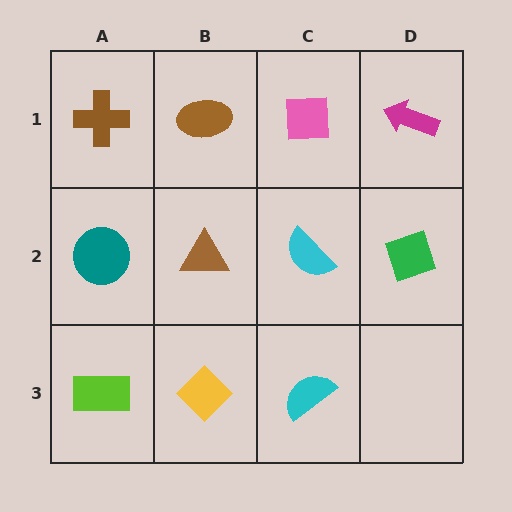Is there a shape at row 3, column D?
No, that cell is empty.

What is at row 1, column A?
A brown cross.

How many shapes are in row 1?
4 shapes.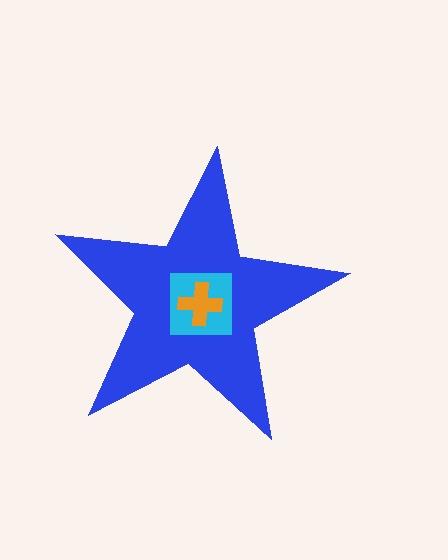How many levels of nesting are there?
3.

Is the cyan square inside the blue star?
Yes.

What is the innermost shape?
The orange cross.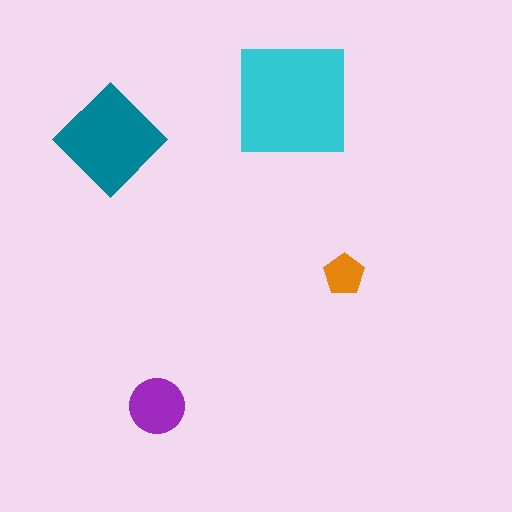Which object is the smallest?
The orange pentagon.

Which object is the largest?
The cyan square.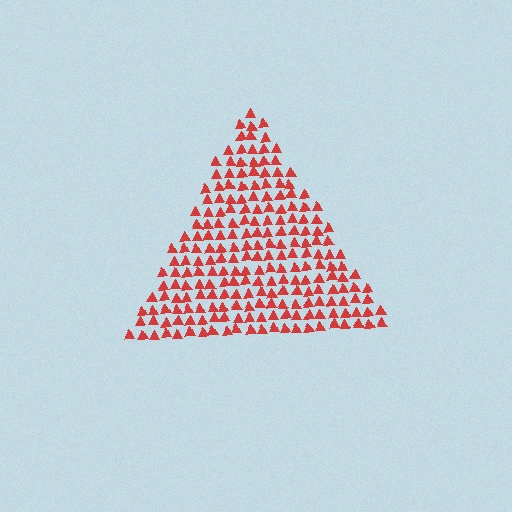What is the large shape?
The large shape is a triangle.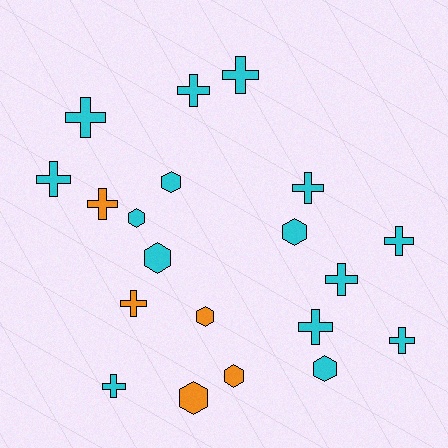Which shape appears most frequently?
Cross, with 12 objects.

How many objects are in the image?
There are 20 objects.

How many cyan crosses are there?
There are 10 cyan crosses.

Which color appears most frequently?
Cyan, with 15 objects.